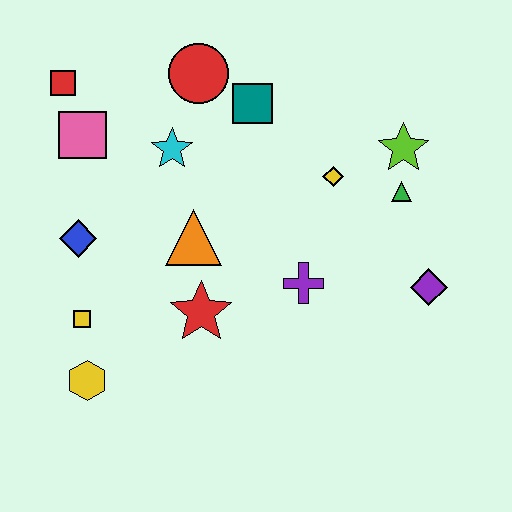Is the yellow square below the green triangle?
Yes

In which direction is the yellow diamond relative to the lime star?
The yellow diamond is to the left of the lime star.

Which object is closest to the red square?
The pink square is closest to the red square.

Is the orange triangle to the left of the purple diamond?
Yes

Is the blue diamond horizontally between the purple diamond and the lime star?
No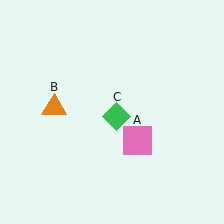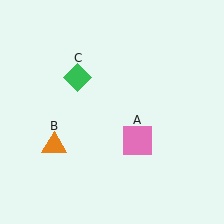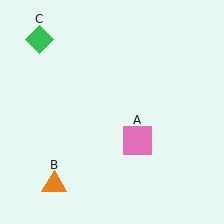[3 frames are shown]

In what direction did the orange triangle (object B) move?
The orange triangle (object B) moved down.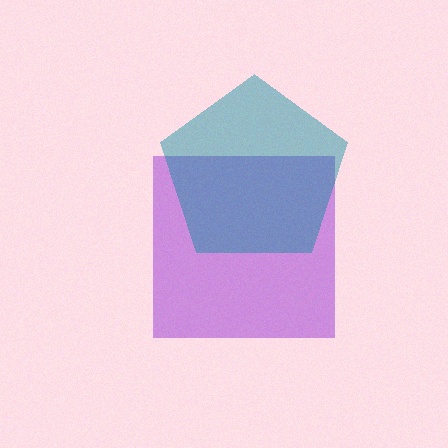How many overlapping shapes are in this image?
There are 2 overlapping shapes in the image.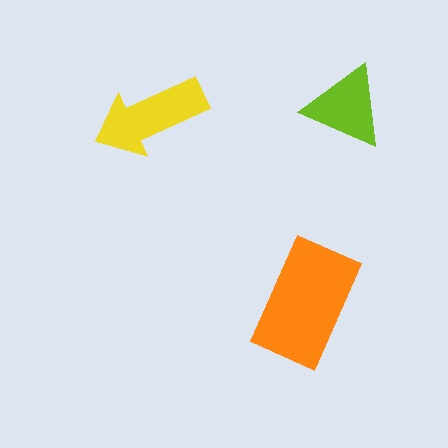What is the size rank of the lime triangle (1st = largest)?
3rd.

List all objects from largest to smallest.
The orange rectangle, the yellow arrow, the lime triangle.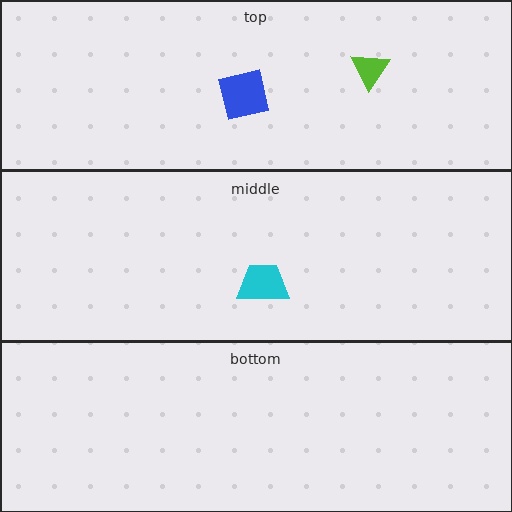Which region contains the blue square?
The top region.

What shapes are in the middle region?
The cyan trapezoid.